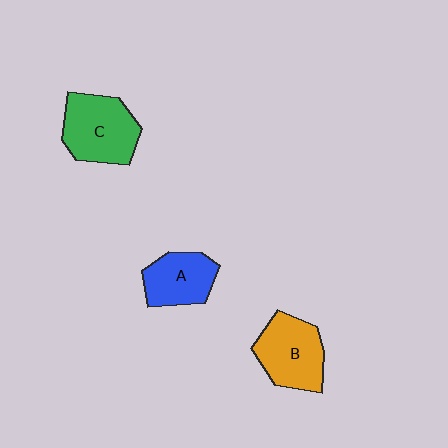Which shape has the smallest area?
Shape A (blue).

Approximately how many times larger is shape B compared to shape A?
Approximately 1.2 times.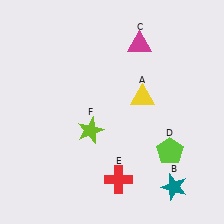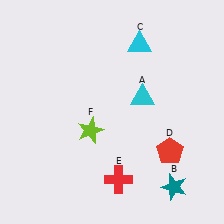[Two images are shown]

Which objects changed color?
A changed from yellow to cyan. C changed from magenta to cyan. D changed from lime to red.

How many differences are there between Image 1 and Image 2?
There are 3 differences between the two images.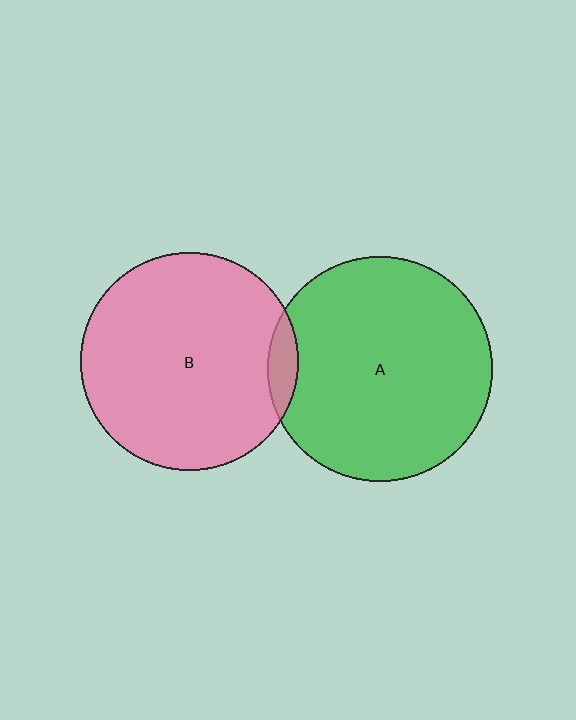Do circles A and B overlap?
Yes.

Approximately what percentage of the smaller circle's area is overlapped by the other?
Approximately 5%.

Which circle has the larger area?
Circle A (green).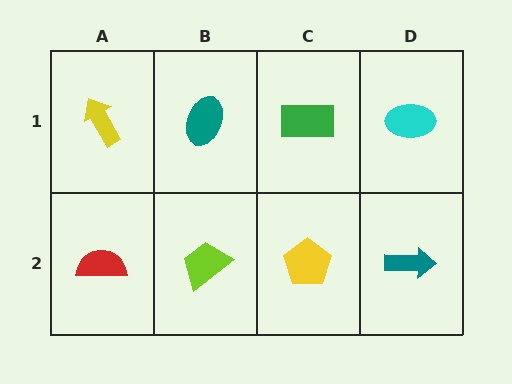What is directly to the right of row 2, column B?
A yellow pentagon.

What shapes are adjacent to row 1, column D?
A teal arrow (row 2, column D), a green rectangle (row 1, column C).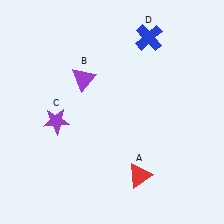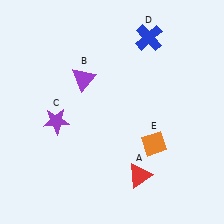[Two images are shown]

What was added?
An orange diamond (E) was added in Image 2.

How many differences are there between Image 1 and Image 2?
There is 1 difference between the two images.